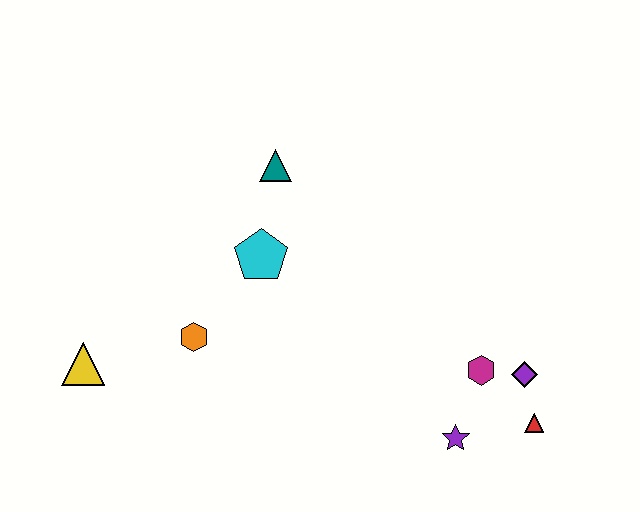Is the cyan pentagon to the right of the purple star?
No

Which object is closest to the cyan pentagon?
The teal triangle is closest to the cyan pentagon.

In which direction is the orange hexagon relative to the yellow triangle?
The orange hexagon is to the right of the yellow triangle.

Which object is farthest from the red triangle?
The yellow triangle is farthest from the red triangle.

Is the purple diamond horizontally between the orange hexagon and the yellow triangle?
No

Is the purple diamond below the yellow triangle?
Yes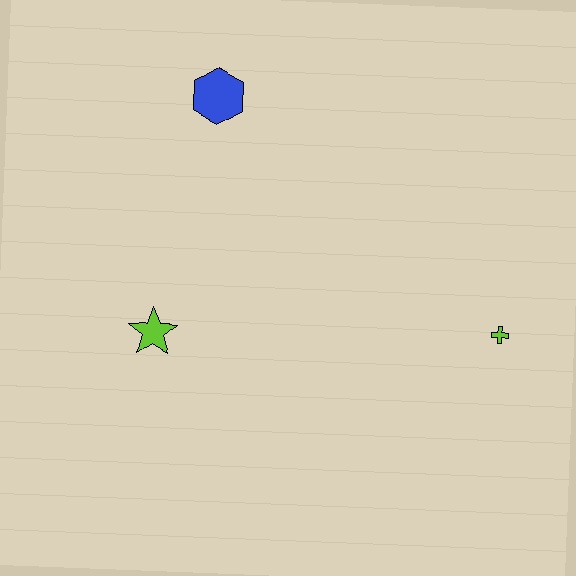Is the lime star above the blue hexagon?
No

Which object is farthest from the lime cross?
The blue hexagon is farthest from the lime cross.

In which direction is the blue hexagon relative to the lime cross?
The blue hexagon is to the left of the lime cross.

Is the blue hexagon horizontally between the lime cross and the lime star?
Yes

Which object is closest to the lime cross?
The lime star is closest to the lime cross.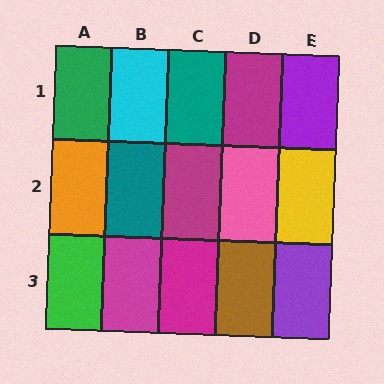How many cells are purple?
2 cells are purple.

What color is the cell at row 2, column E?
Yellow.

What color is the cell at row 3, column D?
Brown.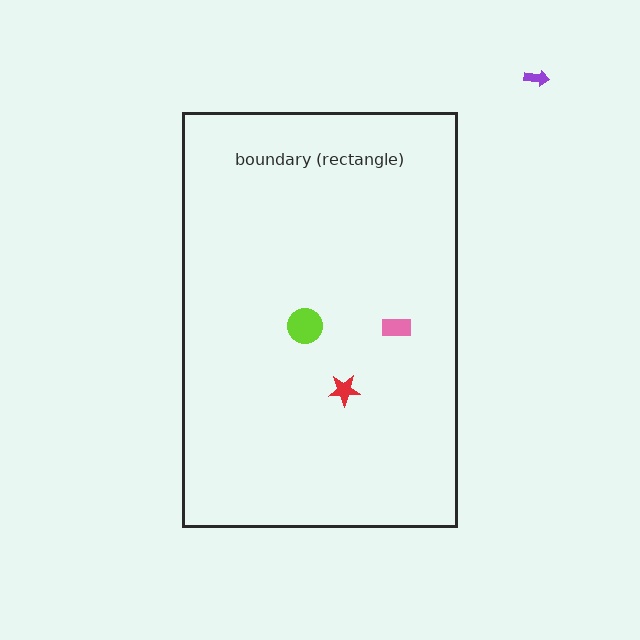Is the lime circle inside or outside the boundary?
Inside.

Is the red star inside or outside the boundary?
Inside.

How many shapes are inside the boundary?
3 inside, 1 outside.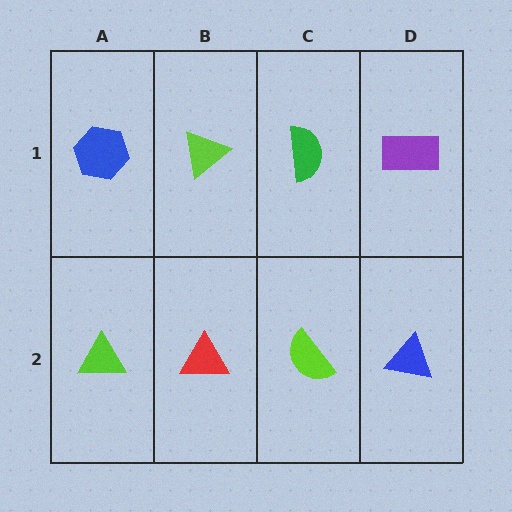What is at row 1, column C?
A green semicircle.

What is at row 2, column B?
A red triangle.